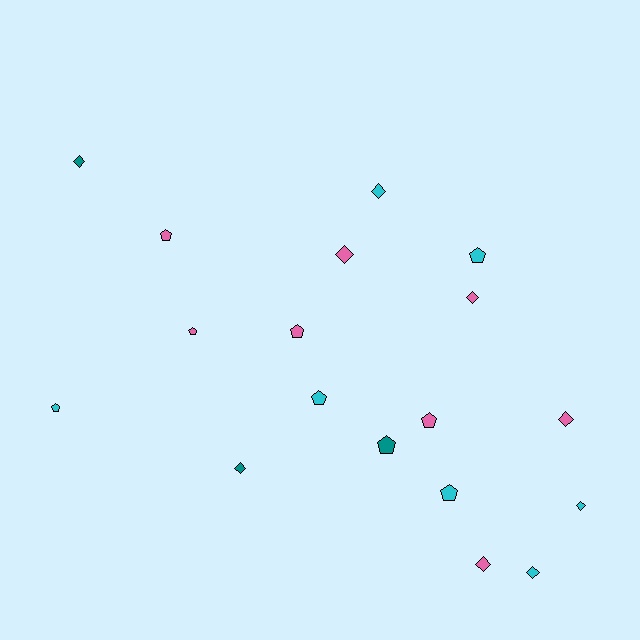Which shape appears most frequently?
Pentagon, with 9 objects.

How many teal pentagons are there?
There is 1 teal pentagon.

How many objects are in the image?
There are 18 objects.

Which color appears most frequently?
Pink, with 8 objects.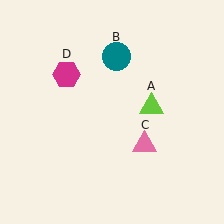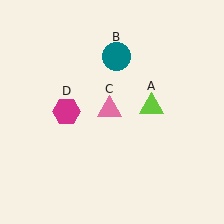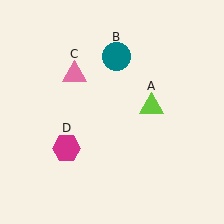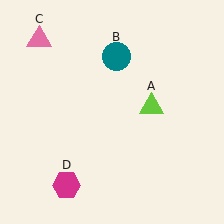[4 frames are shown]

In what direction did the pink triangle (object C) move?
The pink triangle (object C) moved up and to the left.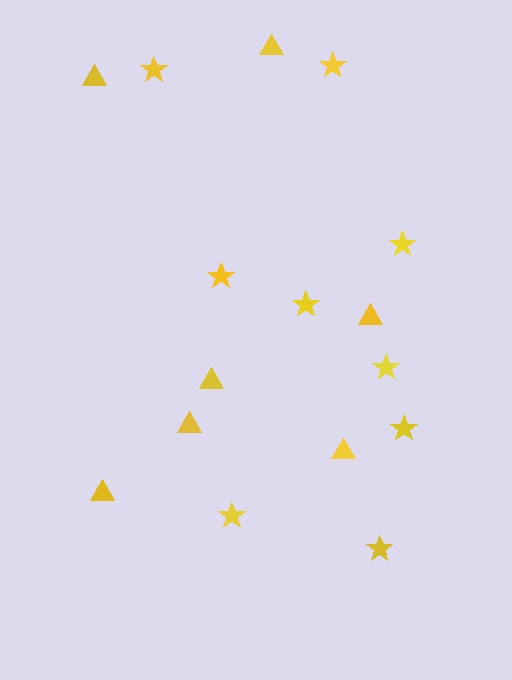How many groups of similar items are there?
There are 2 groups: one group of stars (9) and one group of triangles (7).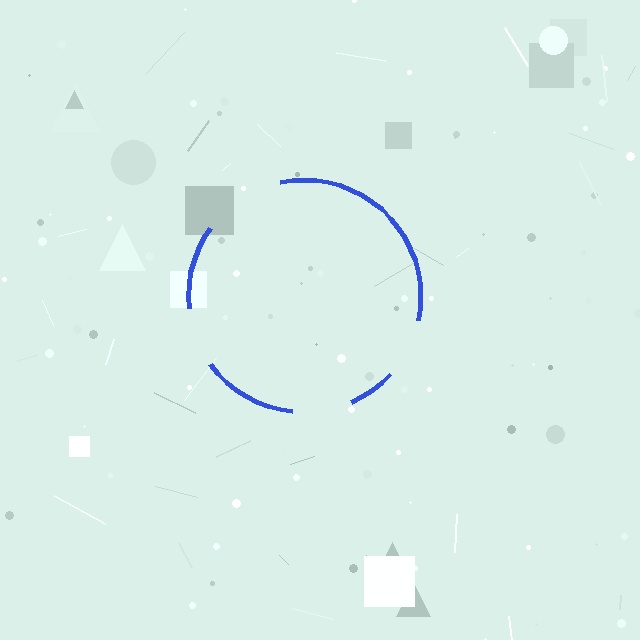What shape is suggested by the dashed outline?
The dashed outline suggests a circle.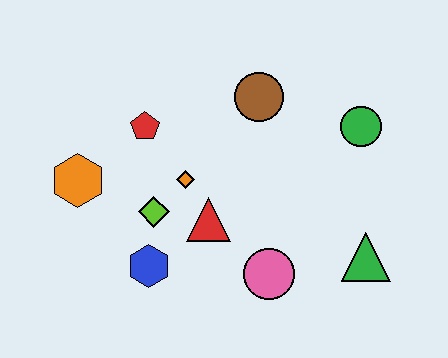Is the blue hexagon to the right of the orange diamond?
No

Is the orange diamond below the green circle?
Yes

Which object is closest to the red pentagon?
The orange diamond is closest to the red pentagon.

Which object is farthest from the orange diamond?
The green triangle is farthest from the orange diamond.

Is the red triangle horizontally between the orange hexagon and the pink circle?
Yes